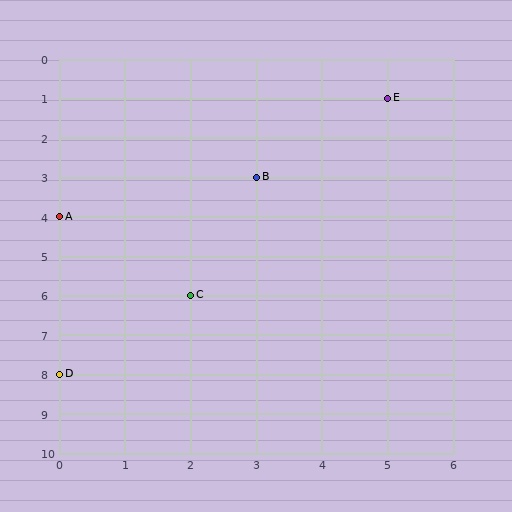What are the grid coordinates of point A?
Point A is at grid coordinates (0, 4).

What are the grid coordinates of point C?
Point C is at grid coordinates (2, 6).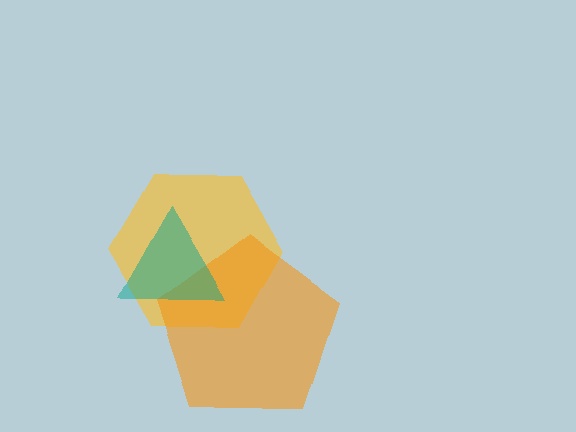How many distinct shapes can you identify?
There are 3 distinct shapes: a yellow hexagon, an orange pentagon, a teal triangle.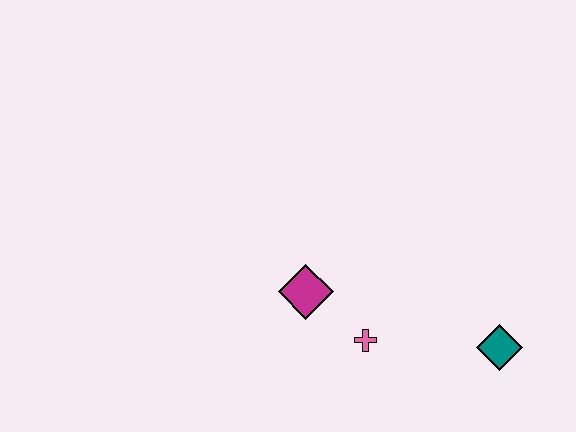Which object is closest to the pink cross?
The magenta diamond is closest to the pink cross.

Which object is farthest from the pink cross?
The teal diamond is farthest from the pink cross.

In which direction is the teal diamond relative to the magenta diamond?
The teal diamond is to the right of the magenta diamond.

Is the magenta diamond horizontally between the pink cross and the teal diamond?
No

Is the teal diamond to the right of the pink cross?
Yes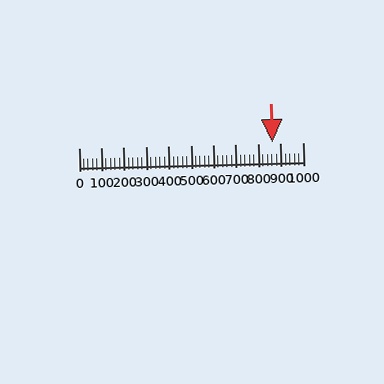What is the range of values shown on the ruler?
The ruler shows values from 0 to 1000.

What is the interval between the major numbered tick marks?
The major tick marks are spaced 100 units apart.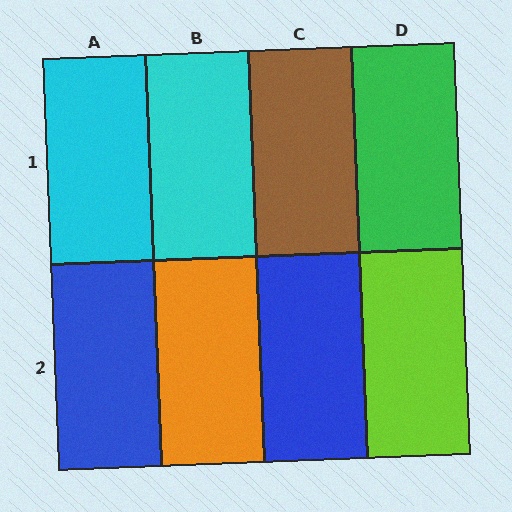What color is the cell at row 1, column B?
Cyan.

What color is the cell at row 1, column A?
Cyan.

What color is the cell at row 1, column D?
Green.